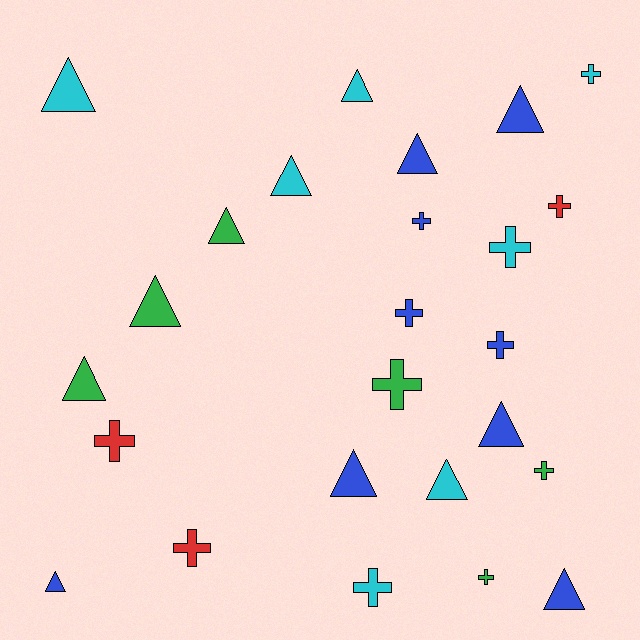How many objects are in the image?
There are 25 objects.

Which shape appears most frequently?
Triangle, with 13 objects.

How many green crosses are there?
There are 3 green crosses.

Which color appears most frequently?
Blue, with 9 objects.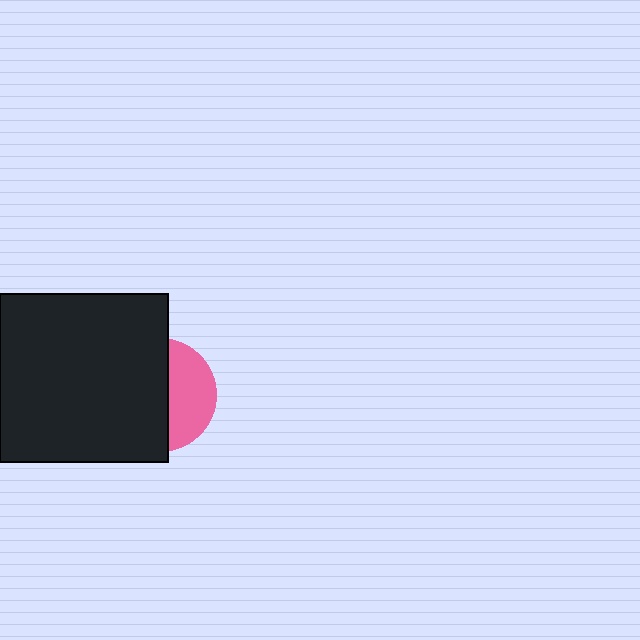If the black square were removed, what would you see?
You would see the complete pink circle.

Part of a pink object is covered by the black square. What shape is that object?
It is a circle.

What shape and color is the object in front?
The object in front is a black square.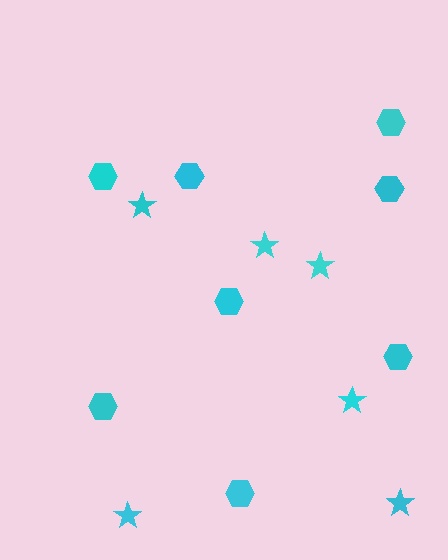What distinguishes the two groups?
There are 2 groups: one group of stars (6) and one group of hexagons (8).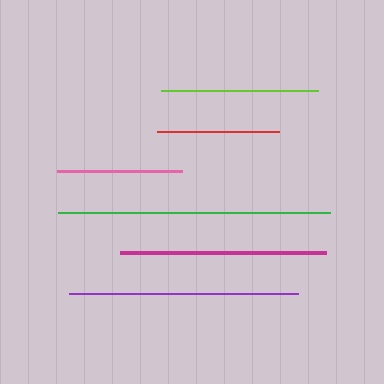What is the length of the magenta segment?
The magenta segment is approximately 207 pixels long.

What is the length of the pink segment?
The pink segment is approximately 124 pixels long.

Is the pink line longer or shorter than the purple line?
The purple line is longer than the pink line.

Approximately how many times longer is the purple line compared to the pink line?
The purple line is approximately 1.8 times the length of the pink line.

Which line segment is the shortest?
The red line is the shortest at approximately 122 pixels.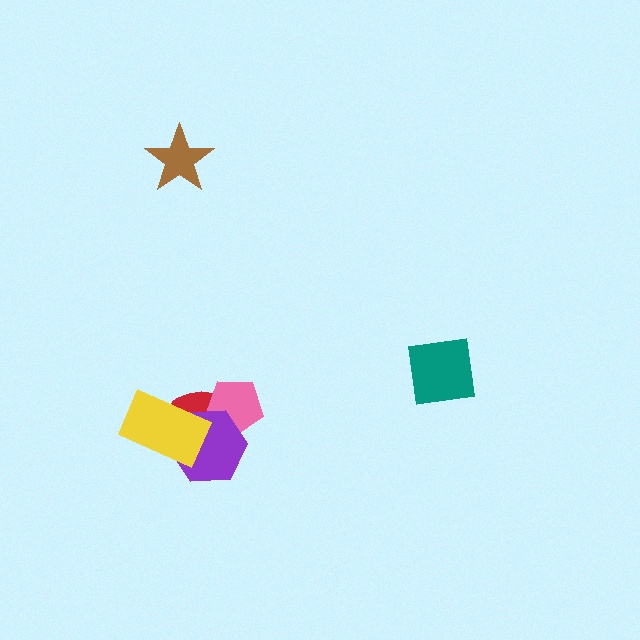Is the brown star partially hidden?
No, no other shape covers it.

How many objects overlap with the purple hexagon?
3 objects overlap with the purple hexagon.